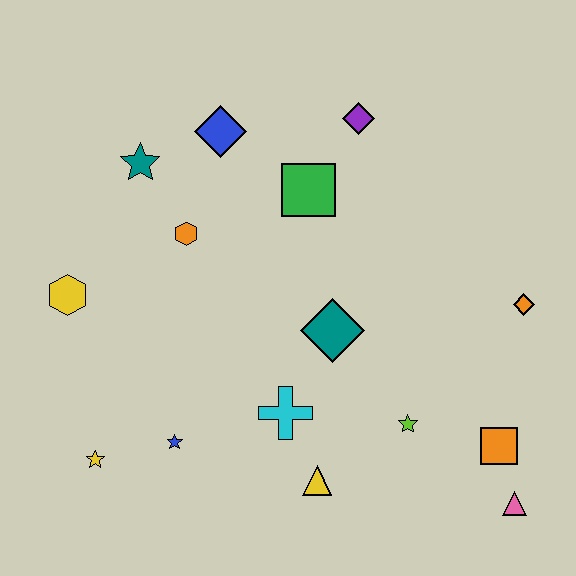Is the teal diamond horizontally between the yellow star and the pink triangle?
Yes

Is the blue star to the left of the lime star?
Yes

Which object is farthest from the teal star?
The pink triangle is farthest from the teal star.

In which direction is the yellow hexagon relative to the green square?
The yellow hexagon is to the left of the green square.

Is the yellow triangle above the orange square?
No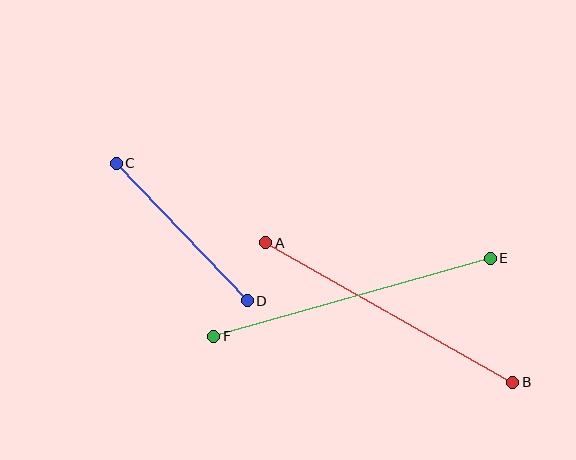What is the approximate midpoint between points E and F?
The midpoint is at approximately (352, 297) pixels.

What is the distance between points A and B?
The distance is approximately 284 pixels.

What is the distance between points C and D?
The distance is approximately 190 pixels.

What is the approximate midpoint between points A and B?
The midpoint is at approximately (389, 312) pixels.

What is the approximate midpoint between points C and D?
The midpoint is at approximately (182, 232) pixels.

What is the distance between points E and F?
The distance is approximately 287 pixels.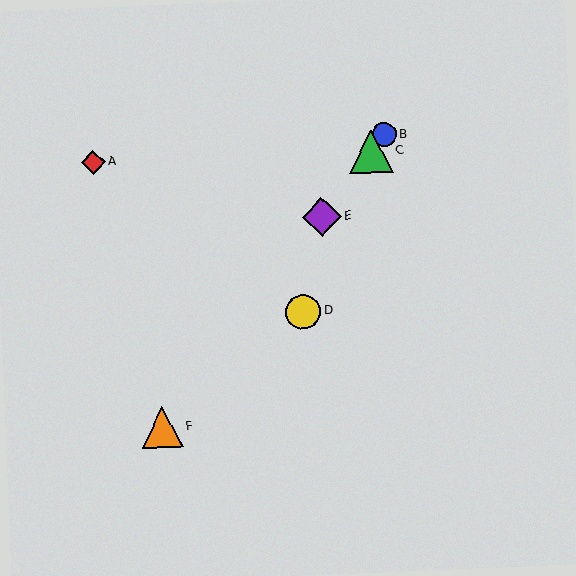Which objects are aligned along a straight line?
Objects B, C, E, F are aligned along a straight line.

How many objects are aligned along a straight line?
4 objects (B, C, E, F) are aligned along a straight line.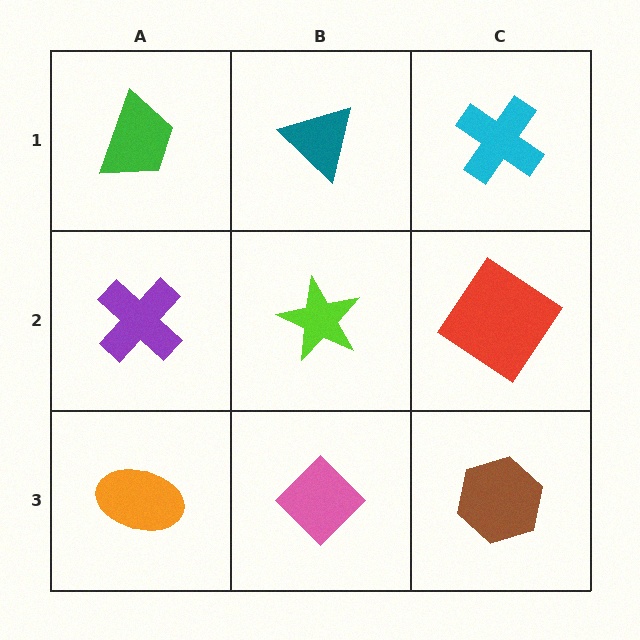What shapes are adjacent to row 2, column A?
A green trapezoid (row 1, column A), an orange ellipse (row 3, column A), a lime star (row 2, column B).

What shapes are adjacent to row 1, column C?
A red diamond (row 2, column C), a teal triangle (row 1, column B).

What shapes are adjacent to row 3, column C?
A red diamond (row 2, column C), a pink diamond (row 3, column B).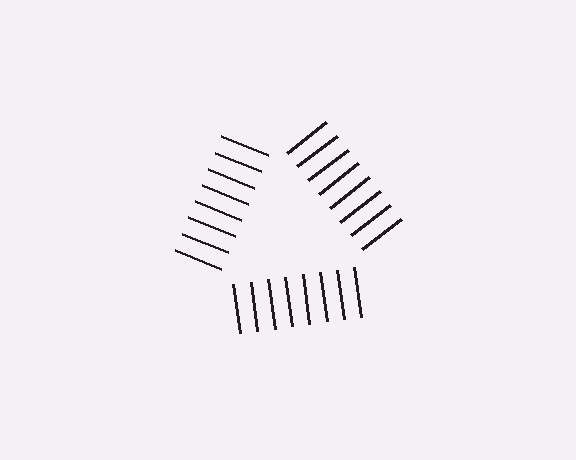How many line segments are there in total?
24 — 8 along each of the 3 edges.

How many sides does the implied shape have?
3 sides — the line-ends trace a triangle.